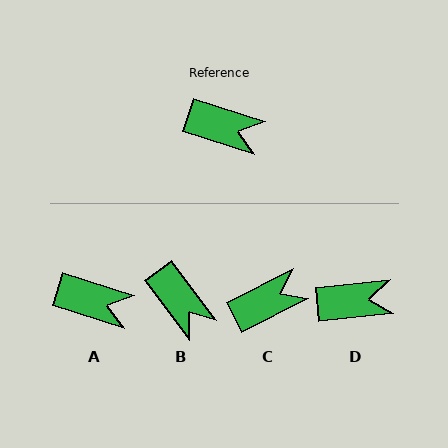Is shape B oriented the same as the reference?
No, it is off by about 35 degrees.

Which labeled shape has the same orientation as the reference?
A.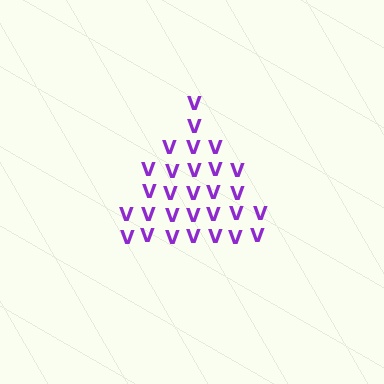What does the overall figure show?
The overall figure shows a triangle.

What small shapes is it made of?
It is made of small letter V's.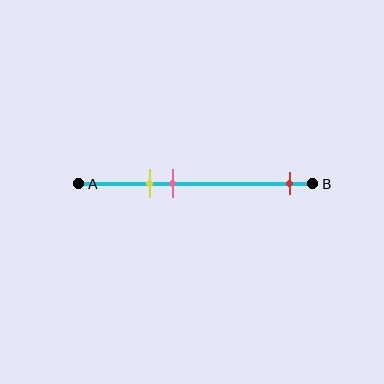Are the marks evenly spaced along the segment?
No, the marks are not evenly spaced.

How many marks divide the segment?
There are 3 marks dividing the segment.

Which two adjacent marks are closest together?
The yellow and pink marks are the closest adjacent pair.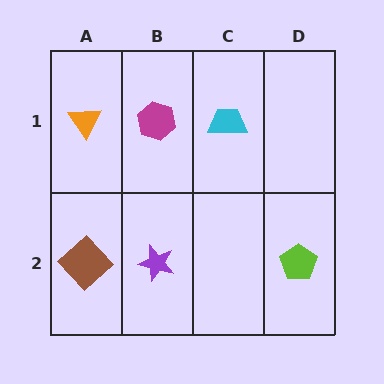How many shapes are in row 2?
3 shapes.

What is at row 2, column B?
A purple star.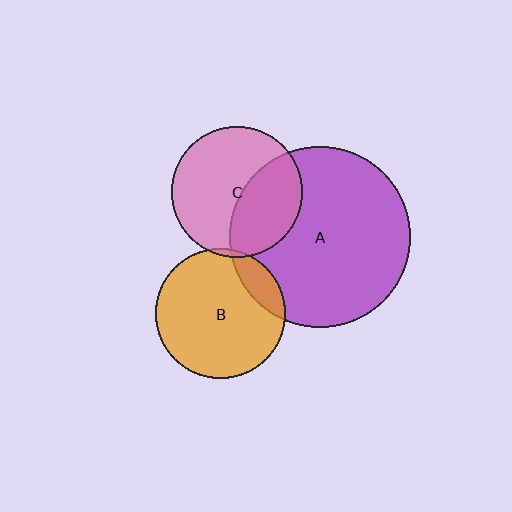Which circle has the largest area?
Circle A (purple).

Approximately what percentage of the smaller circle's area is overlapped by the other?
Approximately 5%.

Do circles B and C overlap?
Yes.